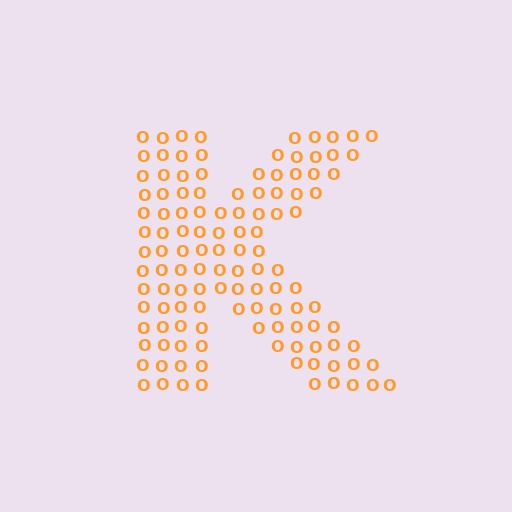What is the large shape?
The large shape is the letter K.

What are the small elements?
The small elements are letter O's.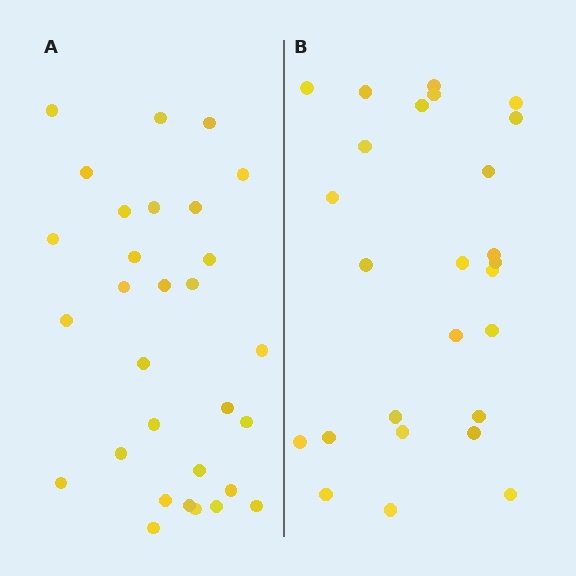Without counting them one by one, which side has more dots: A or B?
Region A (the left region) has more dots.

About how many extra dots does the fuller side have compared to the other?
Region A has about 4 more dots than region B.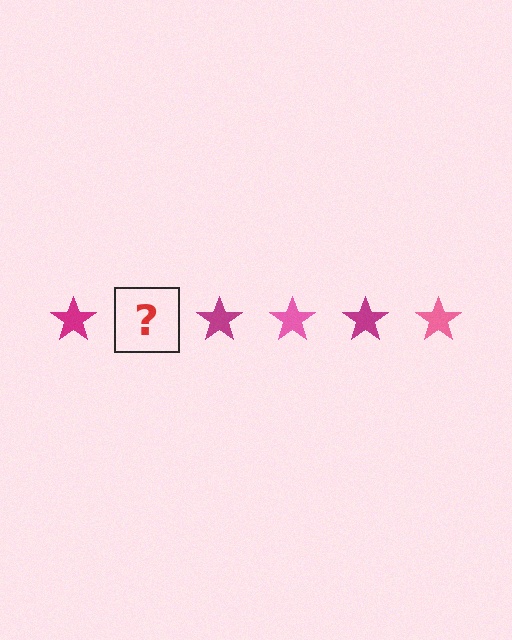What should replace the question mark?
The question mark should be replaced with a pink star.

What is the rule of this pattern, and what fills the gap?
The rule is that the pattern cycles through magenta, pink stars. The gap should be filled with a pink star.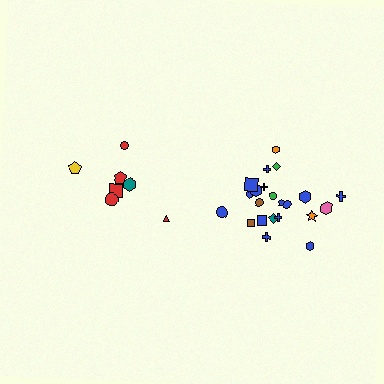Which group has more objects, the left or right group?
The right group.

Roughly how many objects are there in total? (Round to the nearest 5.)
Roughly 30 objects in total.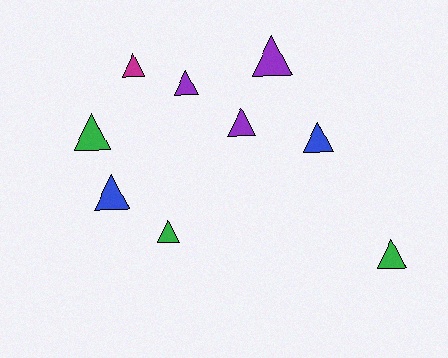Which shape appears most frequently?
Triangle, with 9 objects.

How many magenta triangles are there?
There is 1 magenta triangle.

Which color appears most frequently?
Green, with 3 objects.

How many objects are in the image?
There are 9 objects.